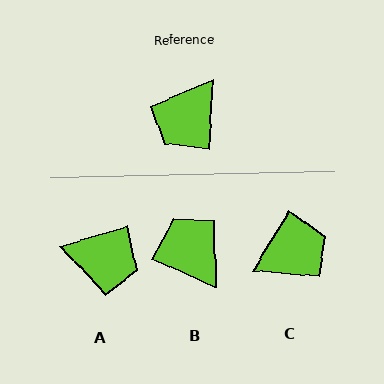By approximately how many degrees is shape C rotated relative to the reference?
Approximately 152 degrees counter-clockwise.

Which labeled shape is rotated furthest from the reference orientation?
C, about 152 degrees away.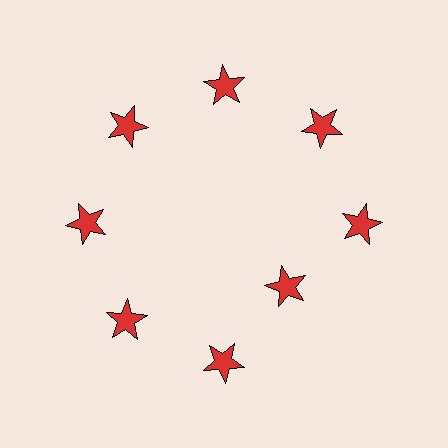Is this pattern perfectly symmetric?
No. The 8 red stars are arranged in a ring, but one element near the 4 o'clock position is pulled inward toward the center, breaking the 8-fold rotational symmetry.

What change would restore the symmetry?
The symmetry would be restored by moving it outward, back onto the ring so that all 8 stars sit at equal angles and equal distance from the center.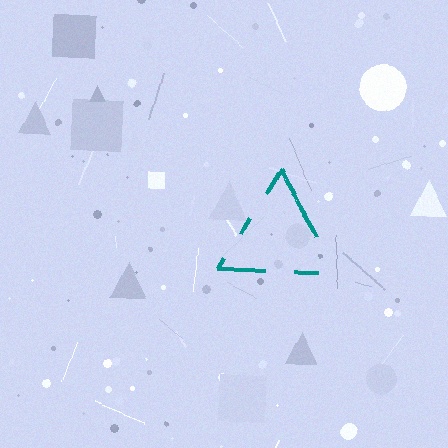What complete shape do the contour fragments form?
The contour fragments form a triangle.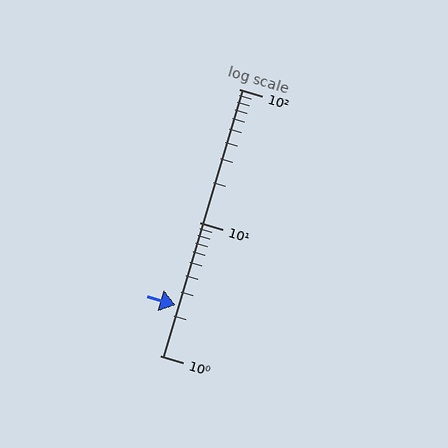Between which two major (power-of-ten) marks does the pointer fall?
The pointer is between 1 and 10.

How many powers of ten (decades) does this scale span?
The scale spans 2 decades, from 1 to 100.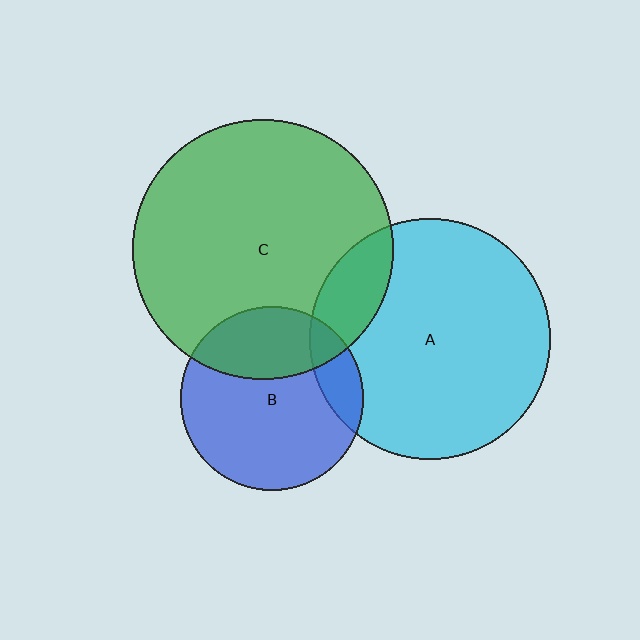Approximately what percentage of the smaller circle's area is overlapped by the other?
Approximately 15%.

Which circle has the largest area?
Circle C (green).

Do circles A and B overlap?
Yes.